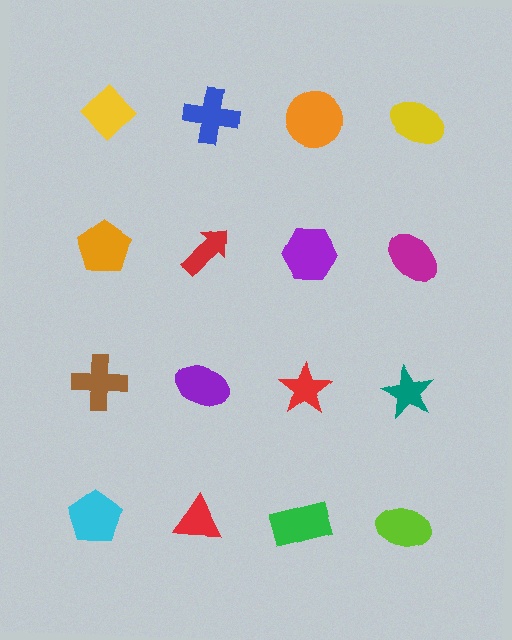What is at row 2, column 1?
An orange pentagon.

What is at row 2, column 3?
A purple hexagon.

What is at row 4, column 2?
A red triangle.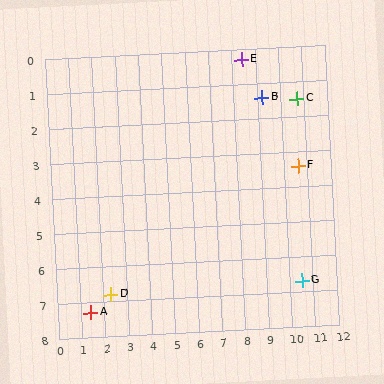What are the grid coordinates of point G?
Point G is at approximately (10.5, 6.7).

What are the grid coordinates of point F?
Point F is at approximately (10.6, 3.4).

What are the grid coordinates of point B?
Point B is at approximately (9.2, 1.4).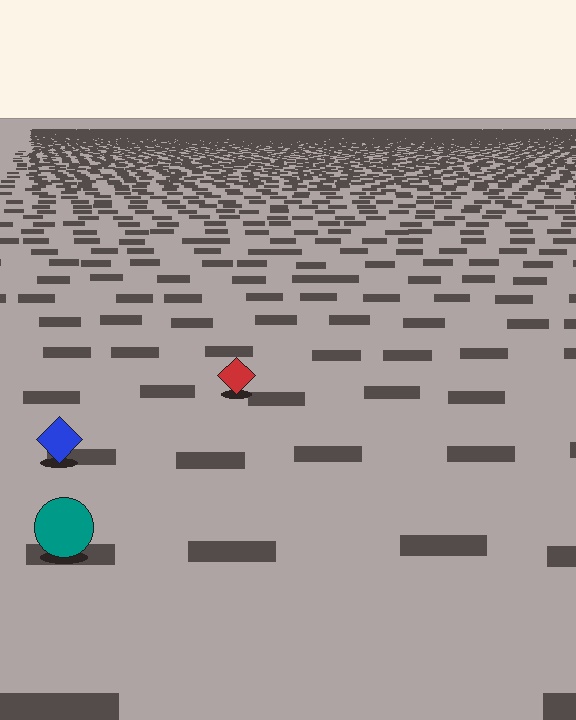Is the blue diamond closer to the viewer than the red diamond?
Yes. The blue diamond is closer — you can tell from the texture gradient: the ground texture is coarser near it.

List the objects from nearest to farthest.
From nearest to farthest: the teal circle, the blue diamond, the red diamond.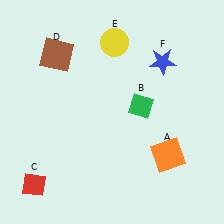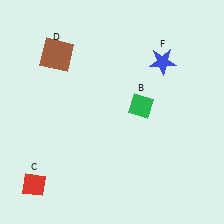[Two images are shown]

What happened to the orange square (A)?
The orange square (A) was removed in Image 2. It was in the bottom-right area of Image 1.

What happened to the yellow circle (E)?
The yellow circle (E) was removed in Image 2. It was in the top-right area of Image 1.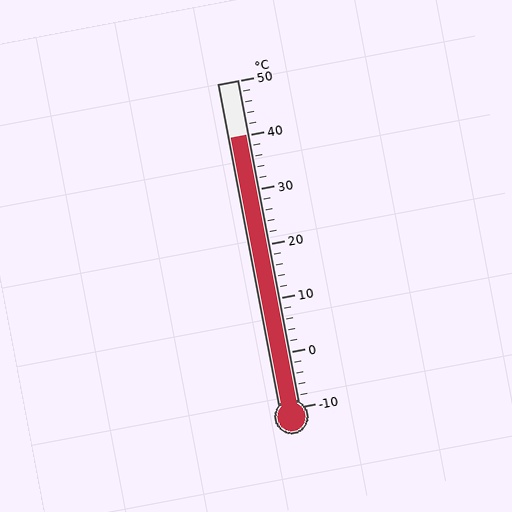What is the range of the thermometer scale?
The thermometer scale ranges from -10°C to 50°C.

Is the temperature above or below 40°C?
The temperature is at 40°C.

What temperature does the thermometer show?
The thermometer shows approximately 40°C.